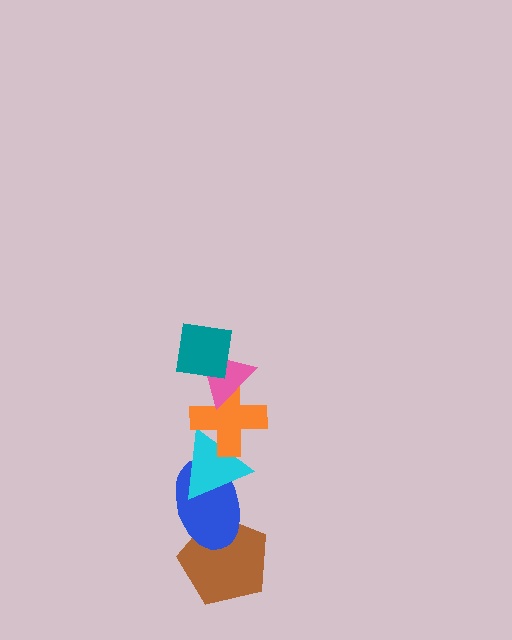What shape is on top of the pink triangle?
The teal square is on top of the pink triangle.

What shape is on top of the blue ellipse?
The cyan triangle is on top of the blue ellipse.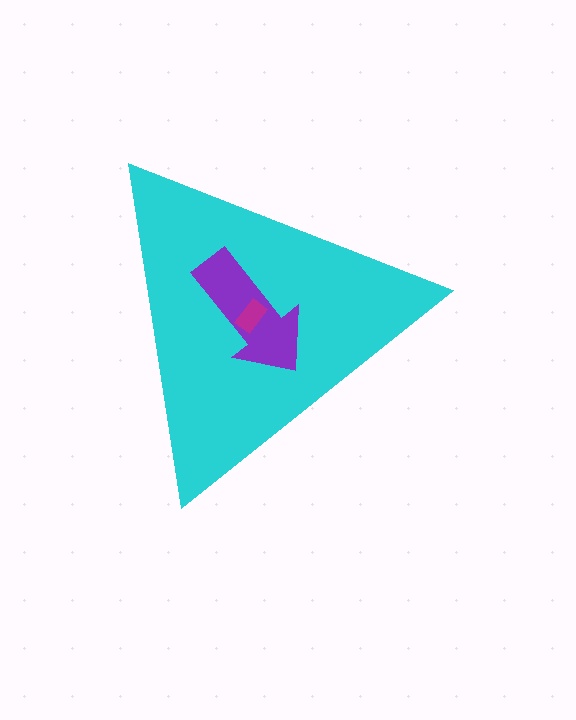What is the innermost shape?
The magenta rectangle.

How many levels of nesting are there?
3.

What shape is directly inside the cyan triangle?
The purple arrow.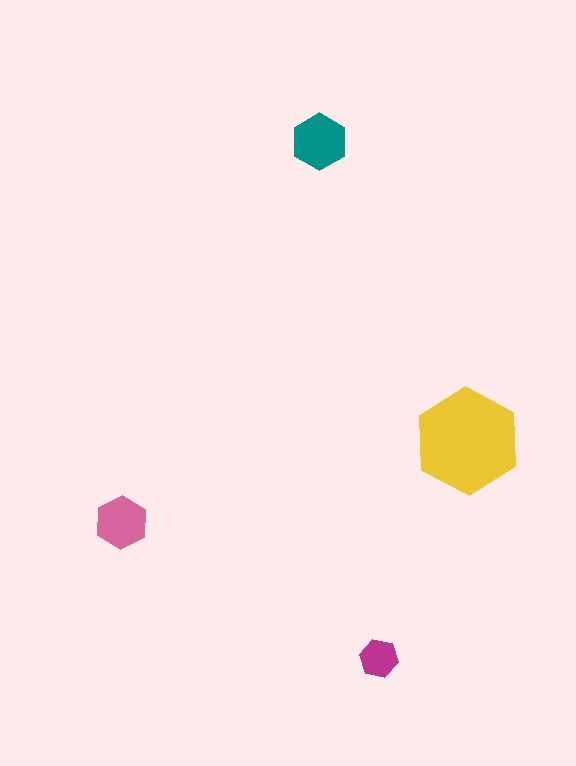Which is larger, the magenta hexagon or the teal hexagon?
The teal one.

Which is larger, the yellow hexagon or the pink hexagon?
The yellow one.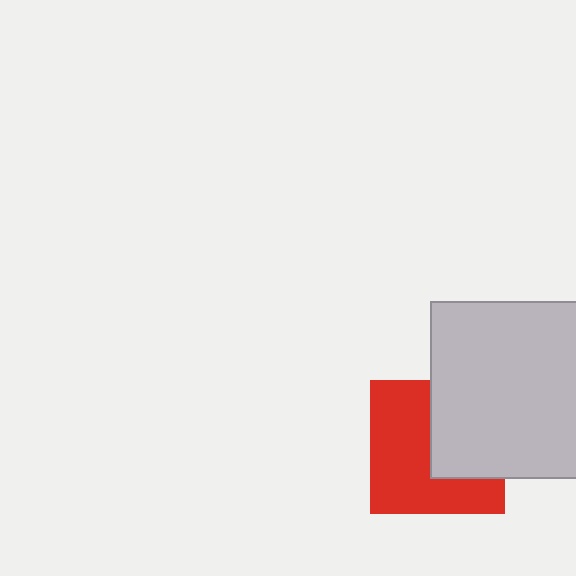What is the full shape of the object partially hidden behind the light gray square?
The partially hidden object is a red square.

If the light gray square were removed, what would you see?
You would see the complete red square.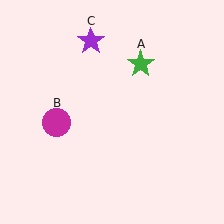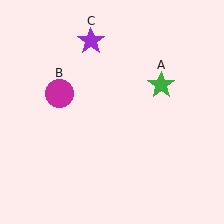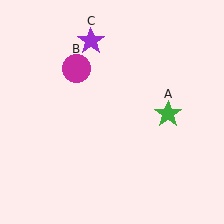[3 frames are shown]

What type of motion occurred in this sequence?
The green star (object A), magenta circle (object B) rotated clockwise around the center of the scene.